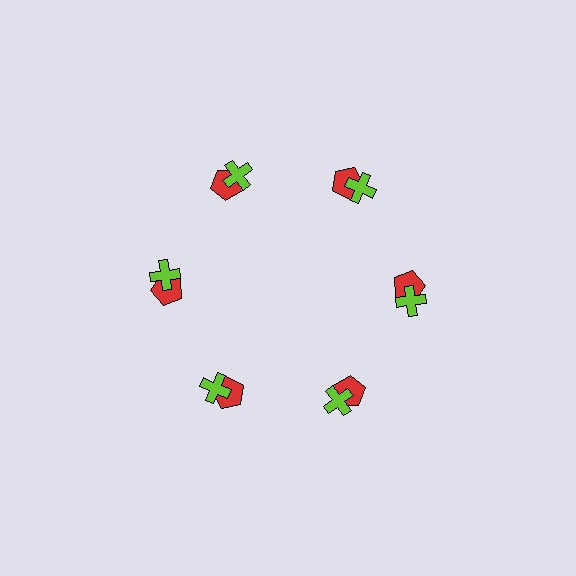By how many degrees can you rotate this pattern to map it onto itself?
The pattern maps onto itself every 60 degrees of rotation.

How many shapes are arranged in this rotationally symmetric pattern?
There are 12 shapes, arranged in 6 groups of 2.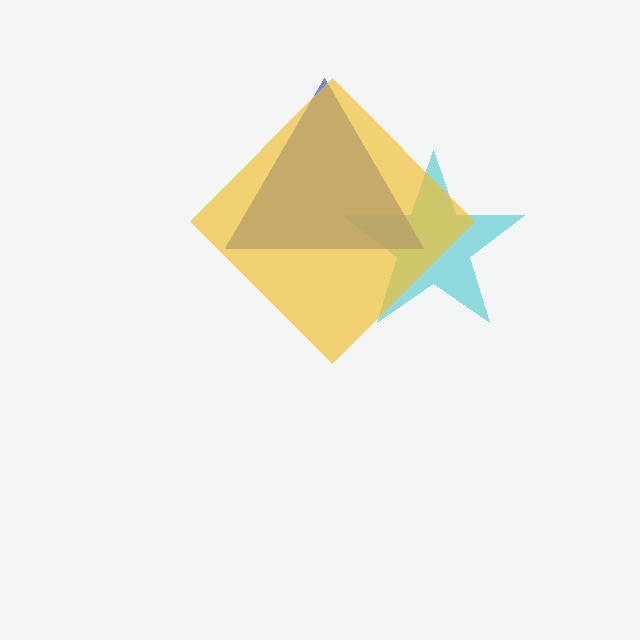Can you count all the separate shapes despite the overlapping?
Yes, there are 3 separate shapes.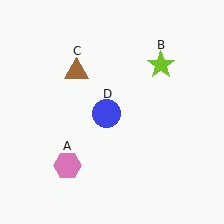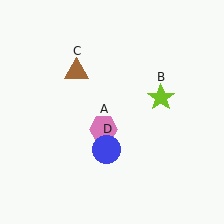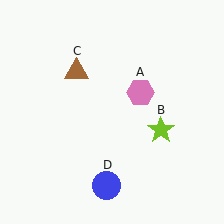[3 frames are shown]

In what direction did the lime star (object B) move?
The lime star (object B) moved down.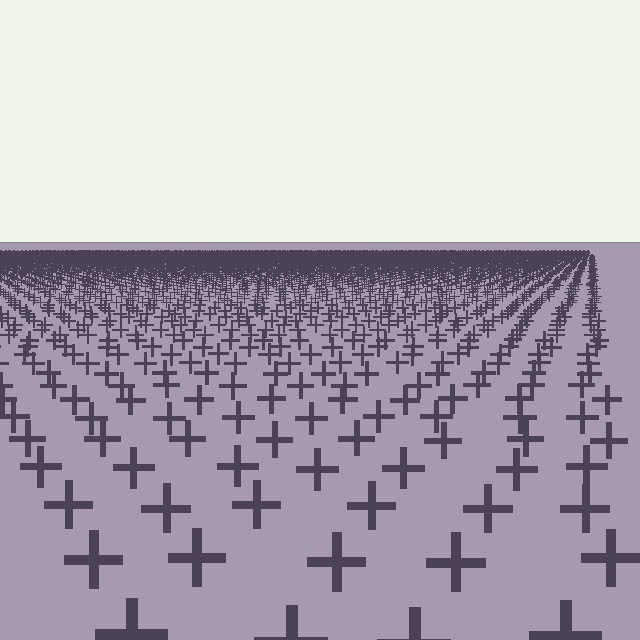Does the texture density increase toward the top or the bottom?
Density increases toward the top.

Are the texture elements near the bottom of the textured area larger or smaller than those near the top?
Larger. Near the bottom, elements are closer to the viewer and appear at a bigger on-screen size.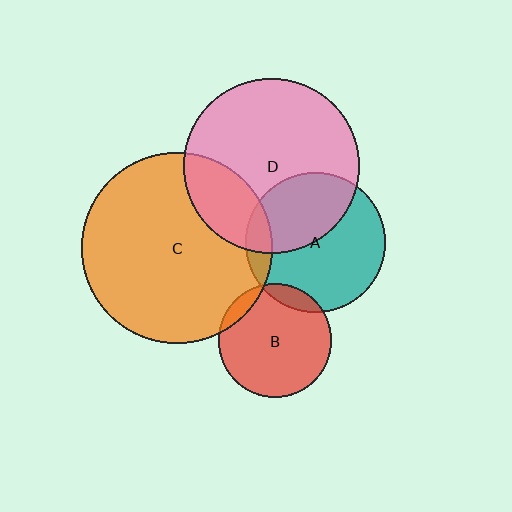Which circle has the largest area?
Circle C (orange).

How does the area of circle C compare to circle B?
Approximately 2.8 times.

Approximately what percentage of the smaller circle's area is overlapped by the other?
Approximately 10%.